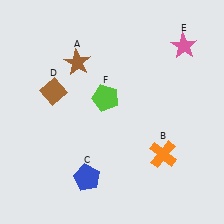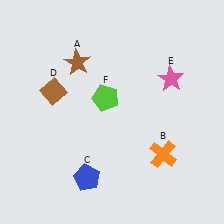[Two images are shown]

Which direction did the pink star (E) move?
The pink star (E) moved down.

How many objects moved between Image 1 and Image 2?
1 object moved between the two images.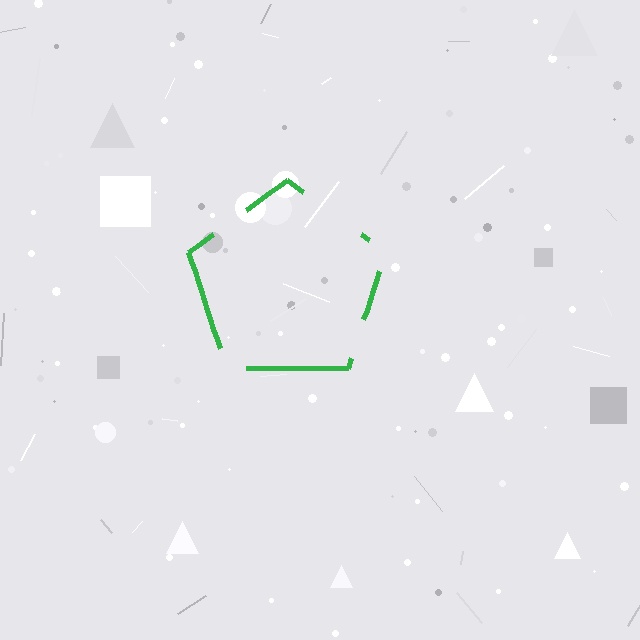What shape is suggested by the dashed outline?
The dashed outline suggests a pentagon.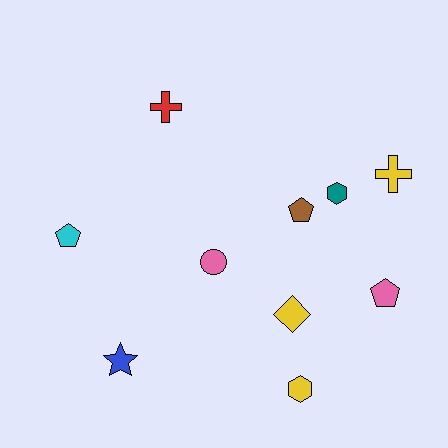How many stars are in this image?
There is 1 star.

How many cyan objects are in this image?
There is 1 cyan object.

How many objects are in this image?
There are 10 objects.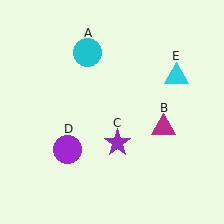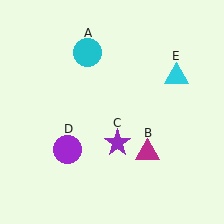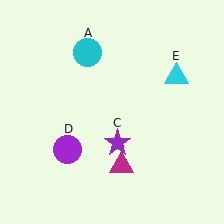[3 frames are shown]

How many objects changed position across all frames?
1 object changed position: magenta triangle (object B).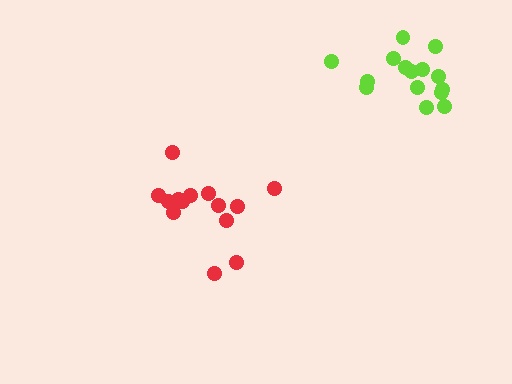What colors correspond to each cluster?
The clusters are colored: red, lime.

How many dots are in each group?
Group 1: 14 dots, Group 2: 15 dots (29 total).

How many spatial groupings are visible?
There are 2 spatial groupings.